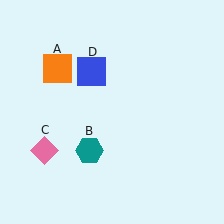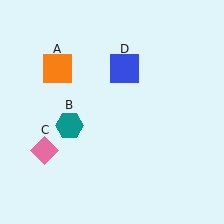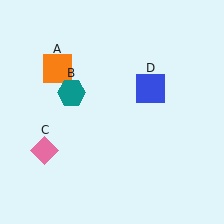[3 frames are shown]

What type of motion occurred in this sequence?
The teal hexagon (object B), blue square (object D) rotated clockwise around the center of the scene.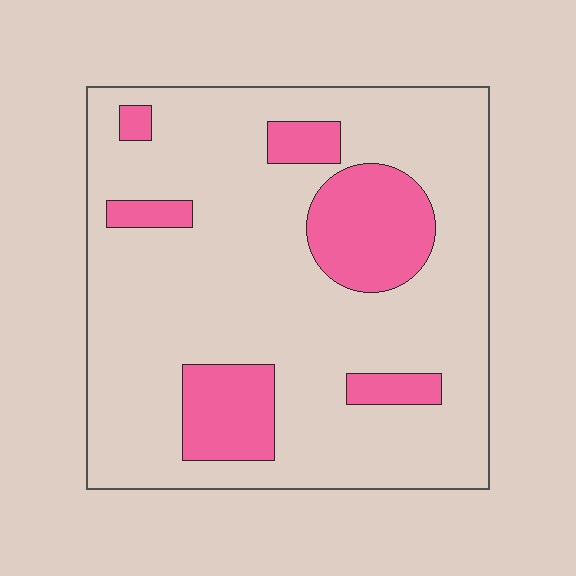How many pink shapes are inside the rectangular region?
6.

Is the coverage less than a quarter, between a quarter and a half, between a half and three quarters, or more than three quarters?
Less than a quarter.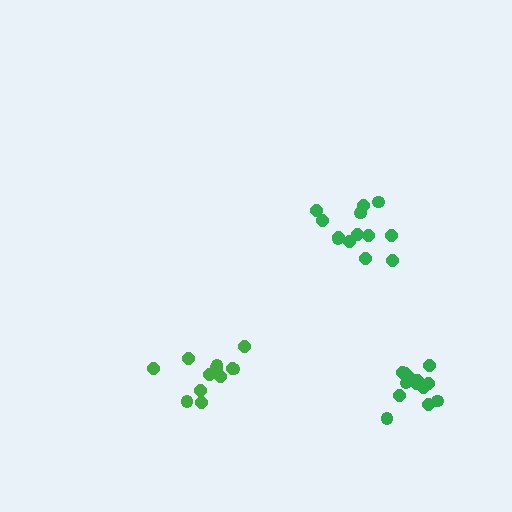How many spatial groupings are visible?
There are 3 spatial groupings.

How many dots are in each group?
Group 1: 13 dots, Group 2: 12 dots, Group 3: 13 dots (38 total).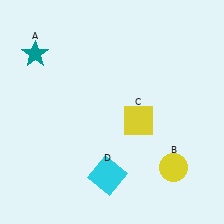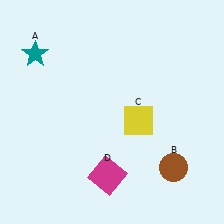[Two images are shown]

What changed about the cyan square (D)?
In Image 1, D is cyan. In Image 2, it changed to magenta.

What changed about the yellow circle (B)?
In Image 1, B is yellow. In Image 2, it changed to brown.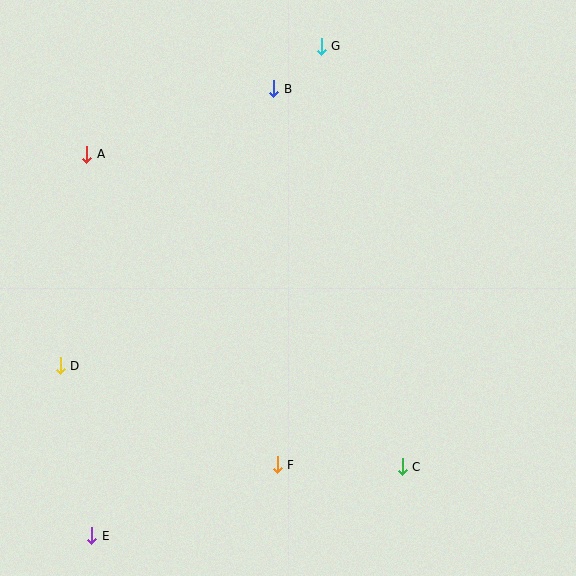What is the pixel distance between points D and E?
The distance between D and E is 173 pixels.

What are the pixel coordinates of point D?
Point D is at (60, 366).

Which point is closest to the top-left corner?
Point A is closest to the top-left corner.